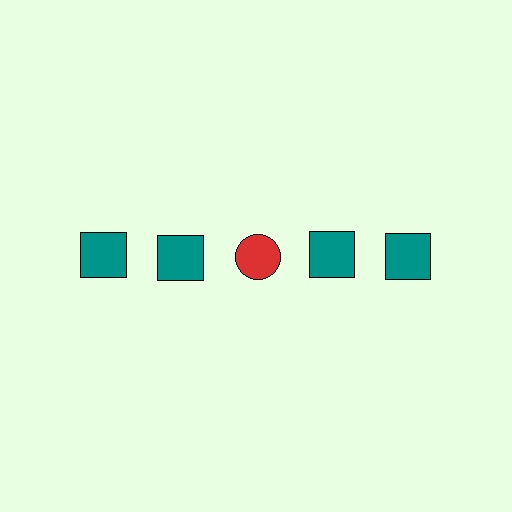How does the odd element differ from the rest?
It differs in both color (red instead of teal) and shape (circle instead of square).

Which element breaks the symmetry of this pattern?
The red circle in the top row, center column breaks the symmetry. All other shapes are teal squares.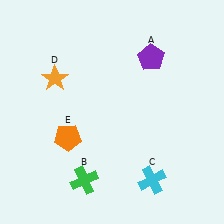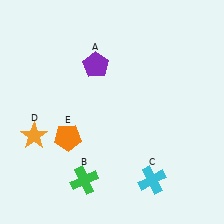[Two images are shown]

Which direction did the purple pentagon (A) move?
The purple pentagon (A) moved left.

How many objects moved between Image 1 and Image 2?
2 objects moved between the two images.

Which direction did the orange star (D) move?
The orange star (D) moved down.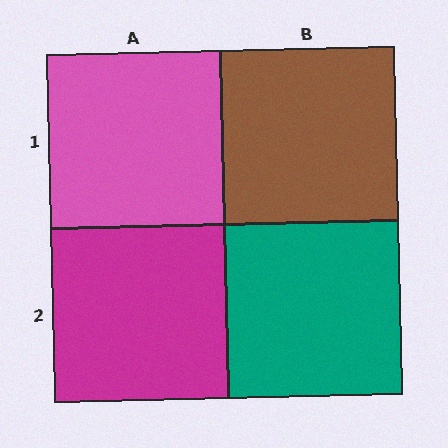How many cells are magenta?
1 cell is magenta.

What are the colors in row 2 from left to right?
Magenta, teal.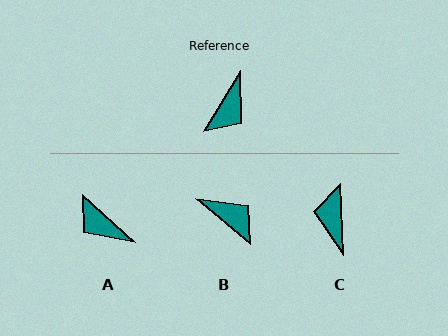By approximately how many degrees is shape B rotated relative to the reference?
Approximately 82 degrees counter-clockwise.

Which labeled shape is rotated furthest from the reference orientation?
C, about 146 degrees away.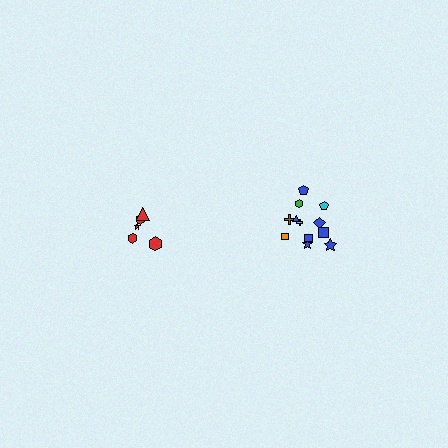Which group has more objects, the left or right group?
The right group.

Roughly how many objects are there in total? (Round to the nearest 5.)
Roughly 15 objects in total.